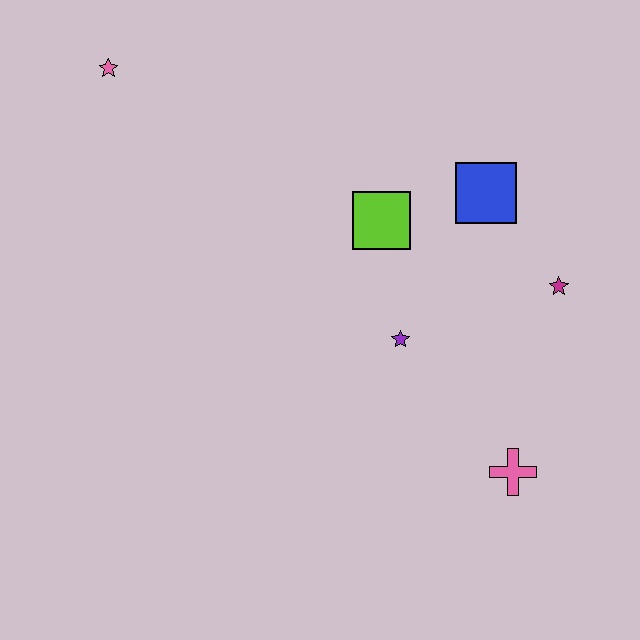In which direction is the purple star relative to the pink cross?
The purple star is above the pink cross.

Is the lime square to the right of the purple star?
No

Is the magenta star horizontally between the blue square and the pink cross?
No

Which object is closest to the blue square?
The lime square is closest to the blue square.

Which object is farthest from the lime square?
The pink star is farthest from the lime square.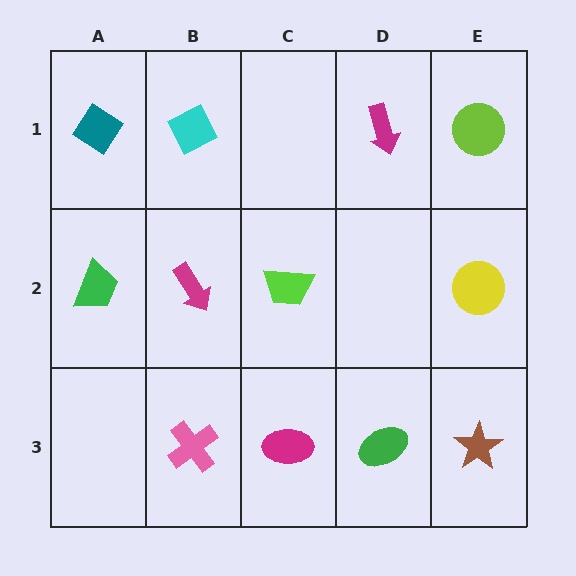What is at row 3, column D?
A green ellipse.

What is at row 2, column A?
A green trapezoid.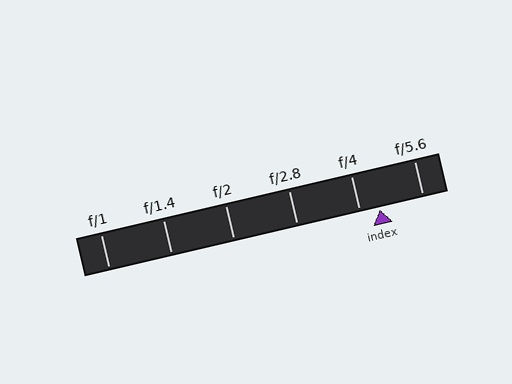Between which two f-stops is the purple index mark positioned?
The index mark is between f/4 and f/5.6.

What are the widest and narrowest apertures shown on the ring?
The widest aperture shown is f/1 and the narrowest is f/5.6.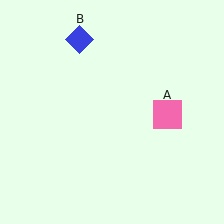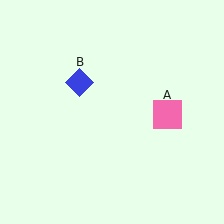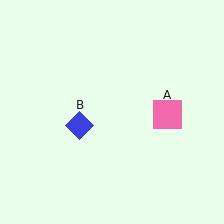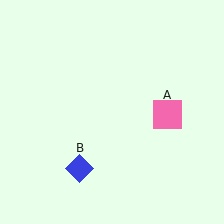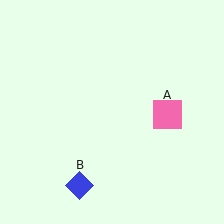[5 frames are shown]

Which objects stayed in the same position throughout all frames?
Pink square (object A) remained stationary.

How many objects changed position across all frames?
1 object changed position: blue diamond (object B).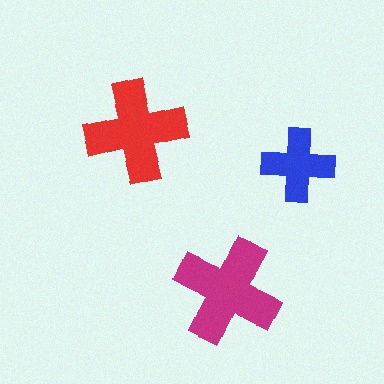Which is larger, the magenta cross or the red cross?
The magenta one.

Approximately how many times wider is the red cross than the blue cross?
About 1.5 times wider.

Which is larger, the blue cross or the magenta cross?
The magenta one.